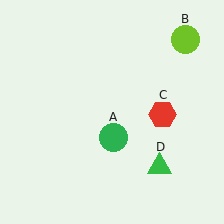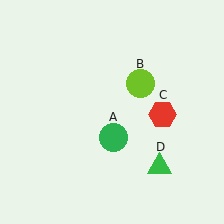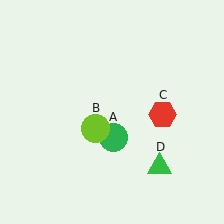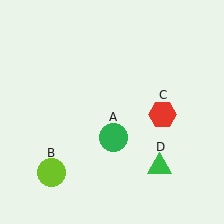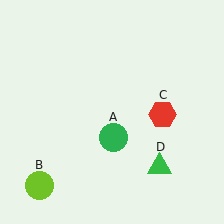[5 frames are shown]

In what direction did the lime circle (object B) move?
The lime circle (object B) moved down and to the left.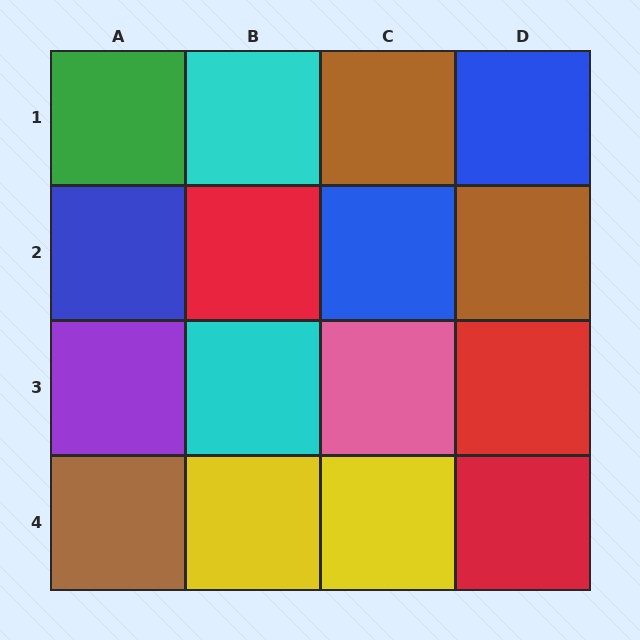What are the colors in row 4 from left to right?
Brown, yellow, yellow, red.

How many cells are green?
1 cell is green.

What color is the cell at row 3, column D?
Red.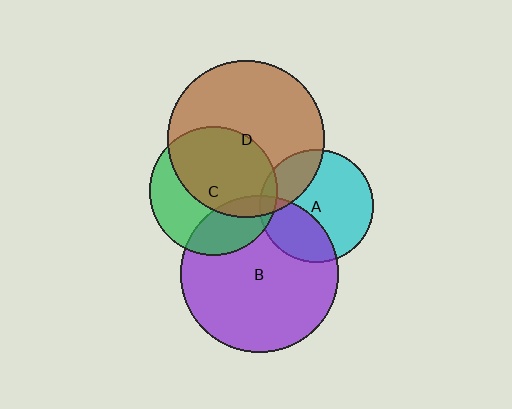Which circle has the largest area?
Circle D (brown).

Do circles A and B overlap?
Yes.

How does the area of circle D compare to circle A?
Approximately 1.9 times.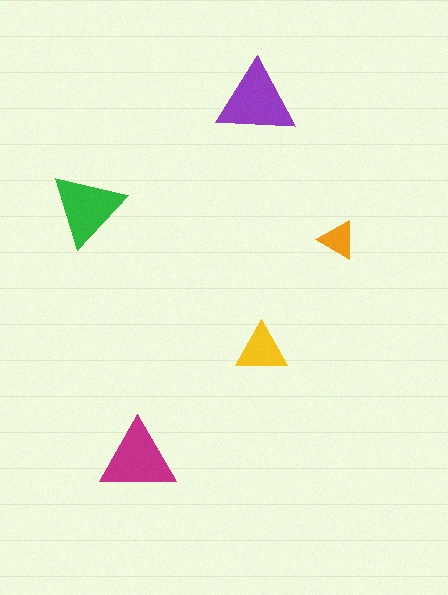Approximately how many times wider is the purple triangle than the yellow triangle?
About 1.5 times wider.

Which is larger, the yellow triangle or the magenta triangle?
The magenta one.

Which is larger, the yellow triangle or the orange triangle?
The yellow one.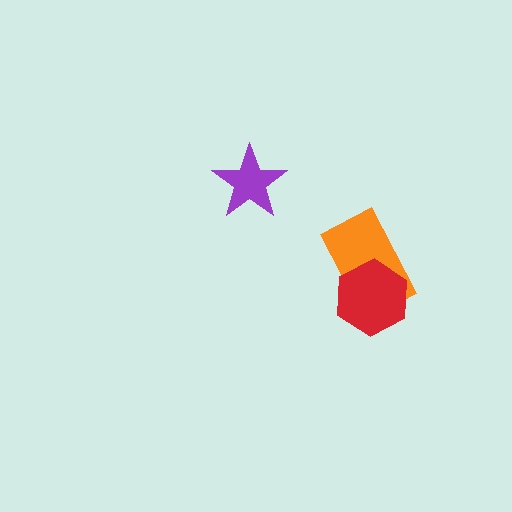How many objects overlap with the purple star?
0 objects overlap with the purple star.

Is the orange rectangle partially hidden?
Yes, it is partially covered by another shape.